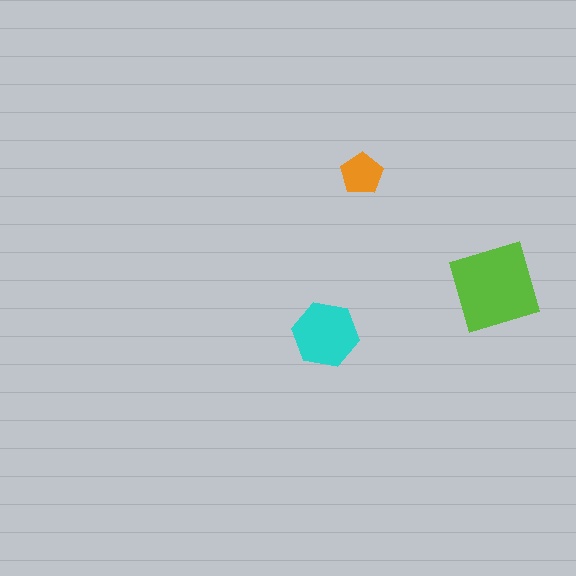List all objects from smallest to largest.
The orange pentagon, the cyan hexagon, the lime diamond.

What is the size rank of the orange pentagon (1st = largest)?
3rd.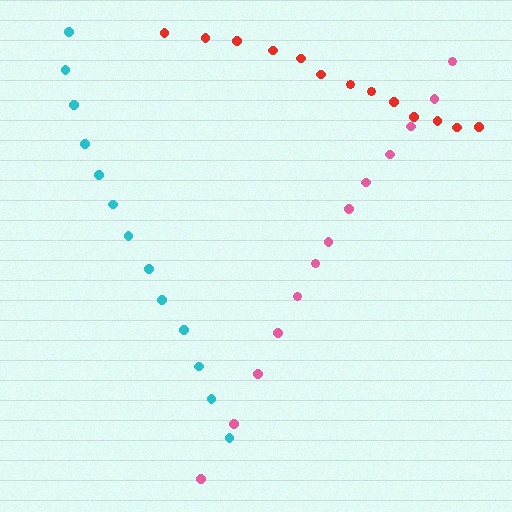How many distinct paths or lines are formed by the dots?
There are 3 distinct paths.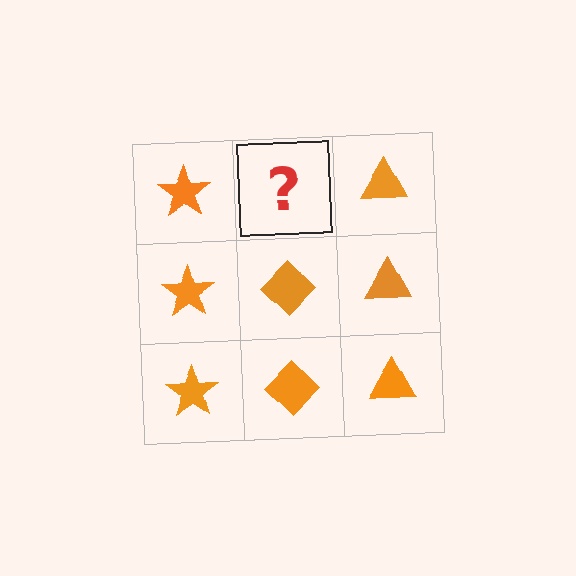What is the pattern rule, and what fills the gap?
The rule is that each column has a consistent shape. The gap should be filled with an orange diamond.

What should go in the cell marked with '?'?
The missing cell should contain an orange diamond.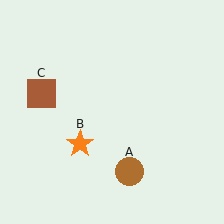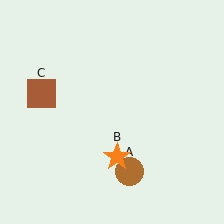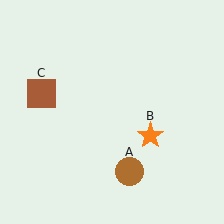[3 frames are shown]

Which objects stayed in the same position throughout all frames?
Brown circle (object A) and brown square (object C) remained stationary.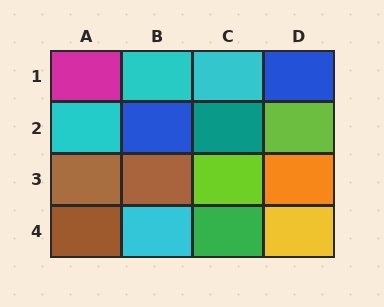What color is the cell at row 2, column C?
Teal.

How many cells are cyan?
4 cells are cyan.